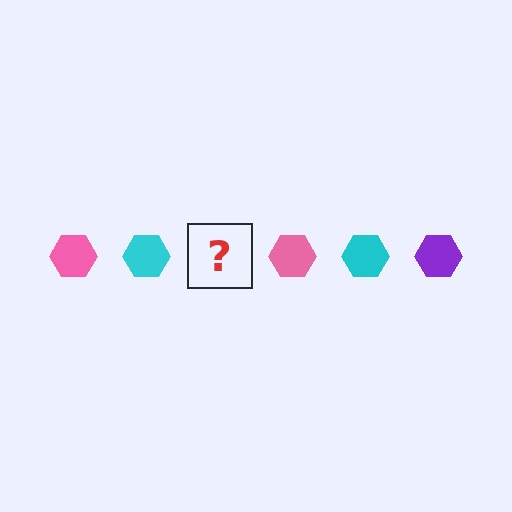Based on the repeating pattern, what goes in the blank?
The blank should be a purple hexagon.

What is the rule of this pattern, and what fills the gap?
The rule is that the pattern cycles through pink, cyan, purple hexagons. The gap should be filled with a purple hexagon.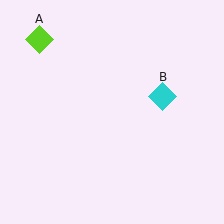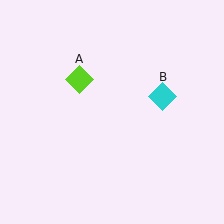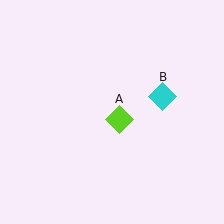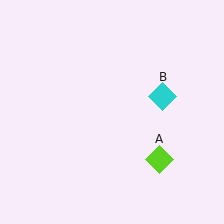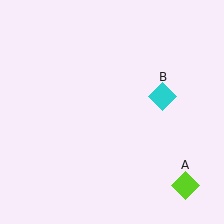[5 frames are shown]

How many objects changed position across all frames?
1 object changed position: lime diamond (object A).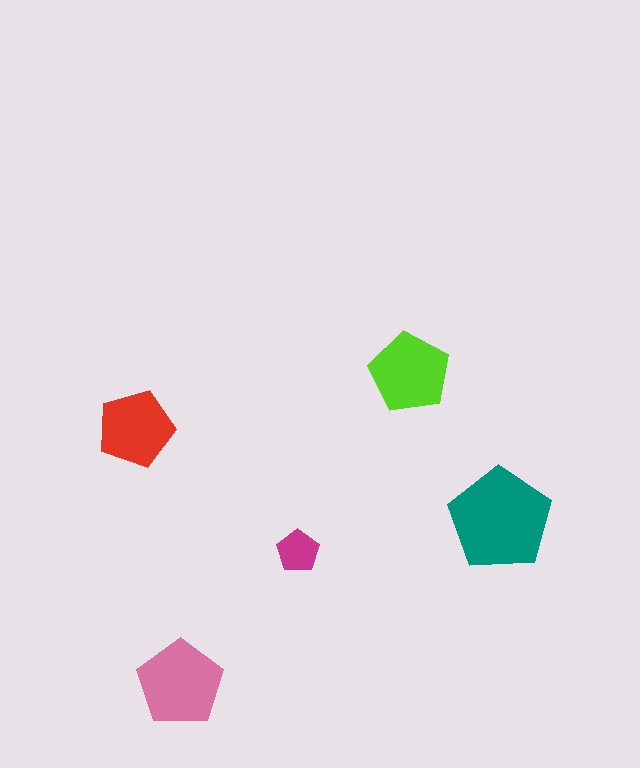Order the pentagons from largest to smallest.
the teal one, the pink one, the lime one, the red one, the magenta one.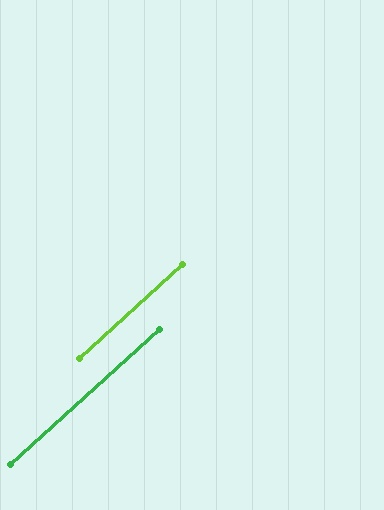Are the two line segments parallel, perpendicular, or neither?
Parallel — their directions differ by only 0.1°.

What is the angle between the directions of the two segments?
Approximately 0 degrees.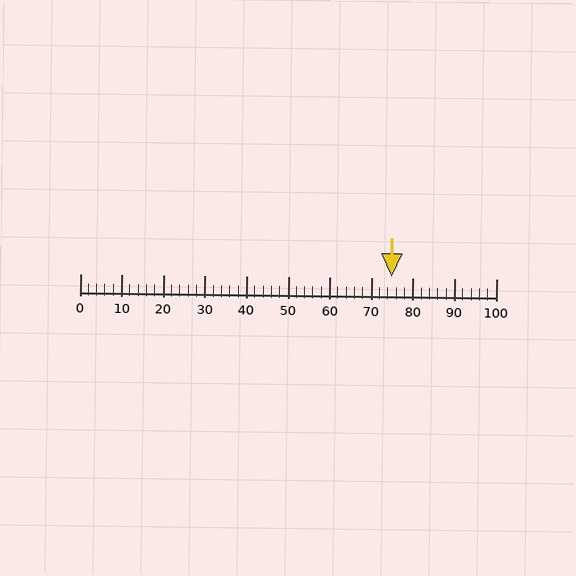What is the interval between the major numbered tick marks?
The major tick marks are spaced 10 units apart.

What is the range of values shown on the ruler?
The ruler shows values from 0 to 100.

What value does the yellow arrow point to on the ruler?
The yellow arrow points to approximately 75.